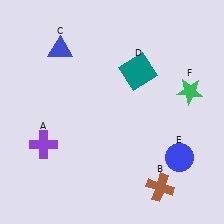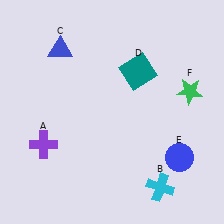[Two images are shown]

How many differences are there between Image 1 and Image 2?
There is 1 difference between the two images.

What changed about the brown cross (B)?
In Image 1, B is brown. In Image 2, it changed to cyan.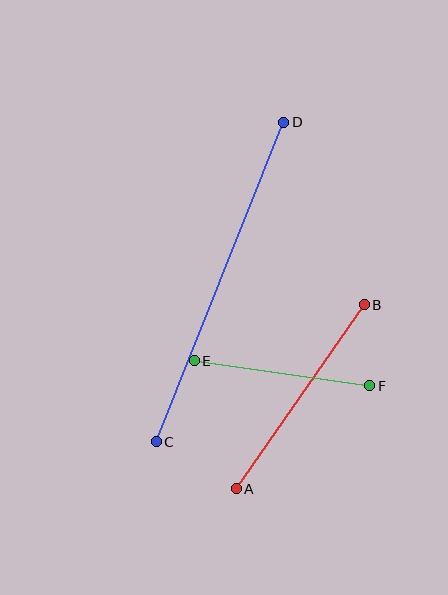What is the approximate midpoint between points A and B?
The midpoint is at approximately (300, 397) pixels.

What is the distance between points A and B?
The distance is approximately 224 pixels.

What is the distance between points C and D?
The distance is approximately 344 pixels.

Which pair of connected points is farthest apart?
Points C and D are farthest apart.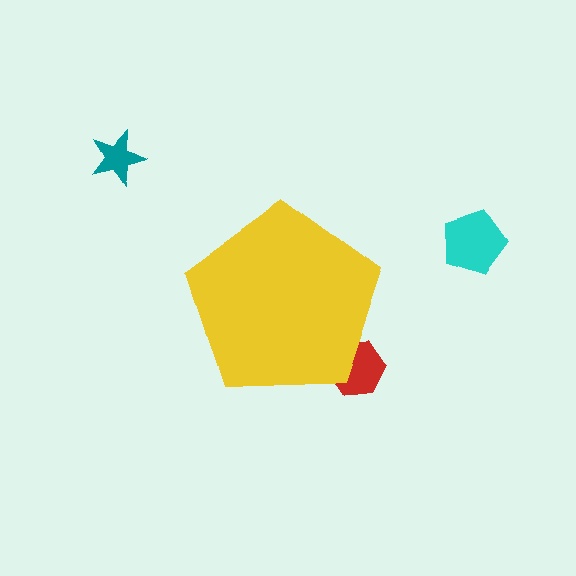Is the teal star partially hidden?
No, the teal star is fully visible.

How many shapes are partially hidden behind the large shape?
1 shape is partially hidden.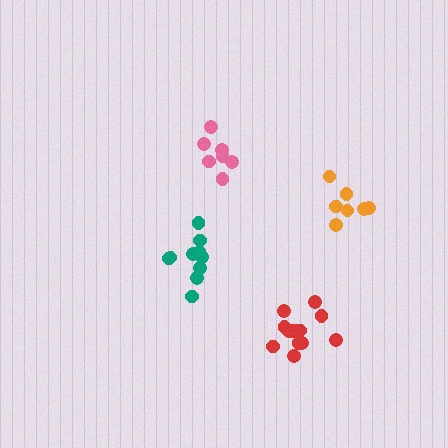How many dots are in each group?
Group 1: 7 dots, Group 2: 7 dots, Group 3: 10 dots, Group 4: 13 dots (37 total).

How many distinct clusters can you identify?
There are 4 distinct clusters.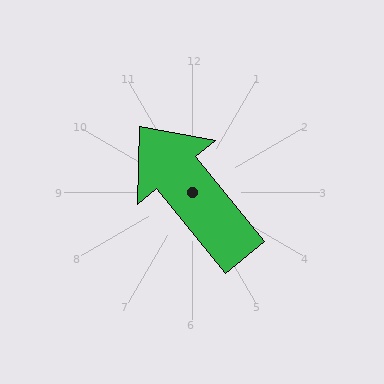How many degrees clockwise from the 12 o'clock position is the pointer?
Approximately 321 degrees.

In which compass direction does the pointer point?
Northwest.